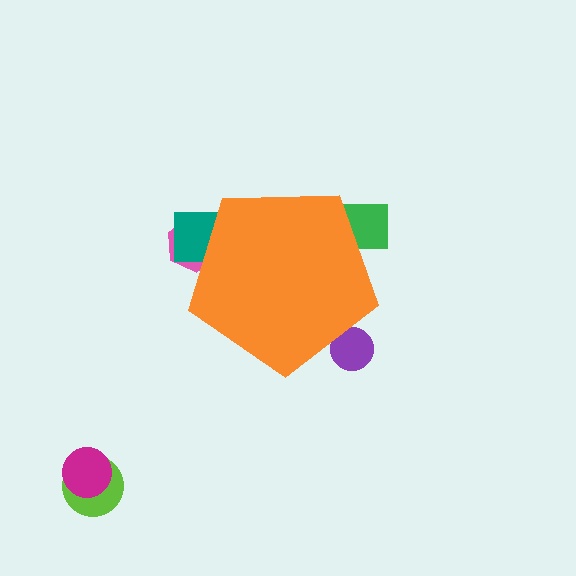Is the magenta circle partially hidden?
No, the magenta circle is fully visible.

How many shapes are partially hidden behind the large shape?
4 shapes are partially hidden.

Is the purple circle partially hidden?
Yes, the purple circle is partially hidden behind the orange pentagon.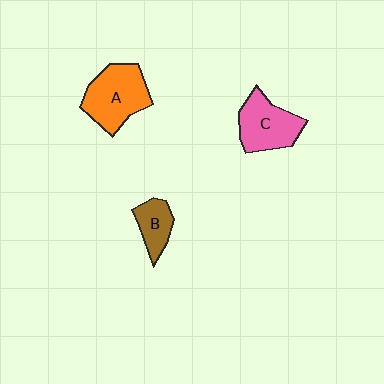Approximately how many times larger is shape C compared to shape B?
Approximately 1.7 times.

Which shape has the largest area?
Shape A (orange).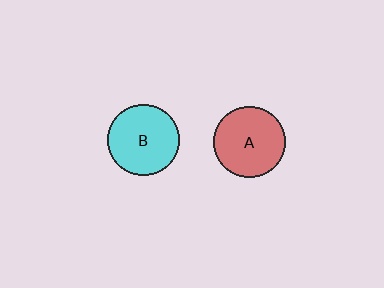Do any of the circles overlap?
No, none of the circles overlap.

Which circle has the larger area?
Circle B (cyan).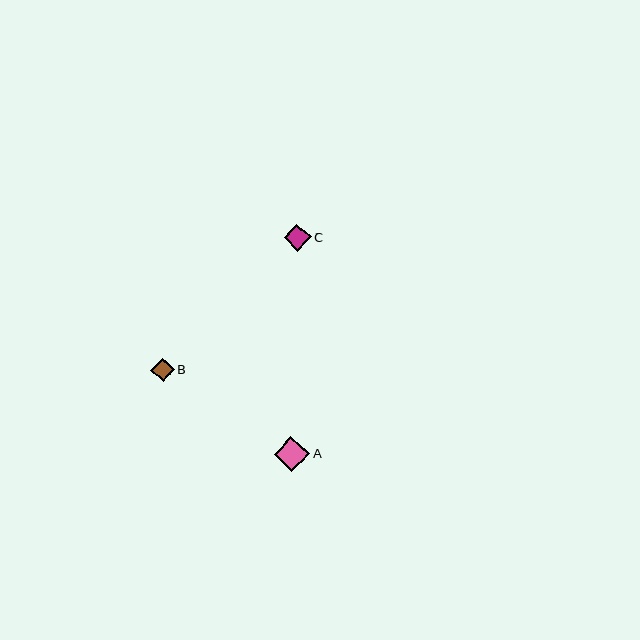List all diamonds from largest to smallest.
From largest to smallest: A, C, B.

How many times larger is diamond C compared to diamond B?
Diamond C is approximately 1.1 times the size of diamond B.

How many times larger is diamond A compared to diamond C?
Diamond A is approximately 1.3 times the size of diamond C.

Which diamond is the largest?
Diamond A is the largest with a size of approximately 35 pixels.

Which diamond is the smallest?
Diamond B is the smallest with a size of approximately 24 pixels.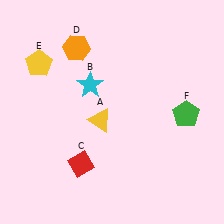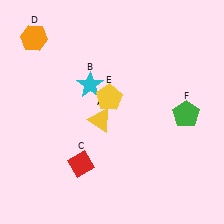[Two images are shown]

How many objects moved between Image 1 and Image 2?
2 objects moved between the two images.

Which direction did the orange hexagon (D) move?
The orange hexagon (D) moved left.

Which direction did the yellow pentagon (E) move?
The yellow pentagon (E) moved right.